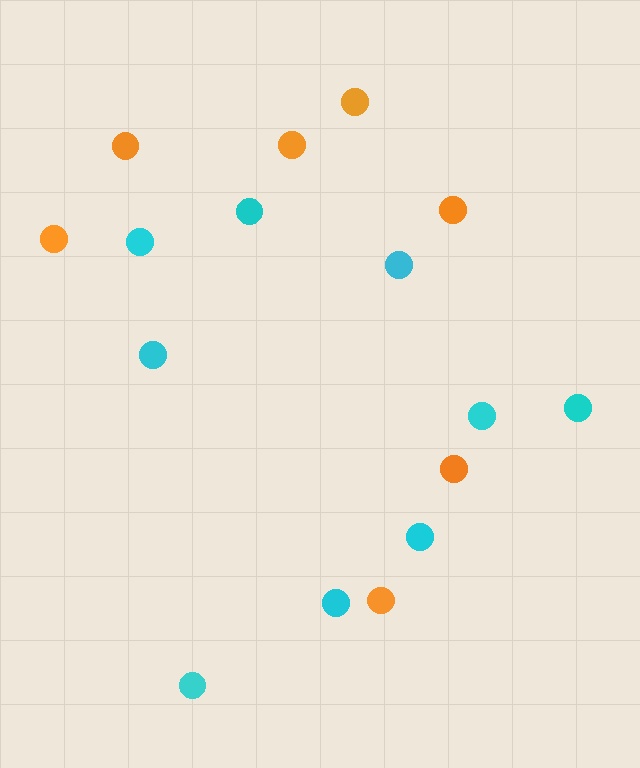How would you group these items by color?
There are 2 groups: one group of cyan circles (9) and one group of orange circles (7).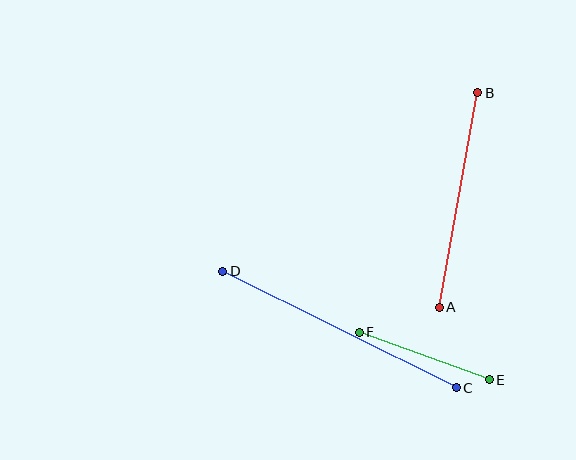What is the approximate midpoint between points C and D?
The midpoint is at approximately (340, 330) pixels.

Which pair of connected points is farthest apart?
Points C and D are farthest apart.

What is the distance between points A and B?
The distance is approximately 218 pixels.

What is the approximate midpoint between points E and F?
The midpoint is at approximately (424, 356) pixels.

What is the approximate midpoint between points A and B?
The midpoint is at approximately (459, 200) pixels.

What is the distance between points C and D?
The distance is approximately 261 pixels.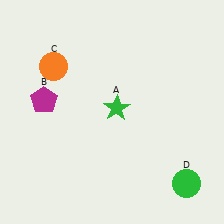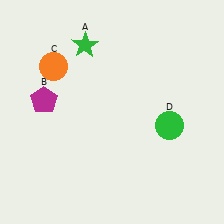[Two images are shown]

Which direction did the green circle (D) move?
The green circle (D) moved up.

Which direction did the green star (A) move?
The green star (A) moved up.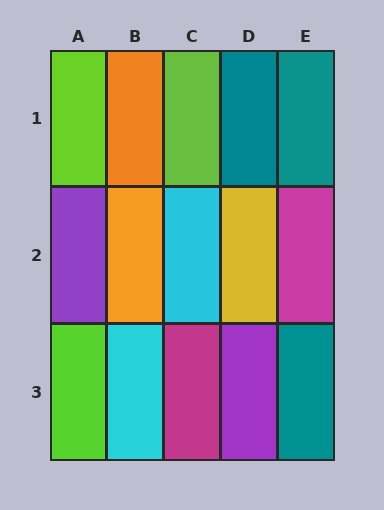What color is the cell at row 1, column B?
Orange.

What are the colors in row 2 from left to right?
Purple, orange, cyan, yellow, magenta.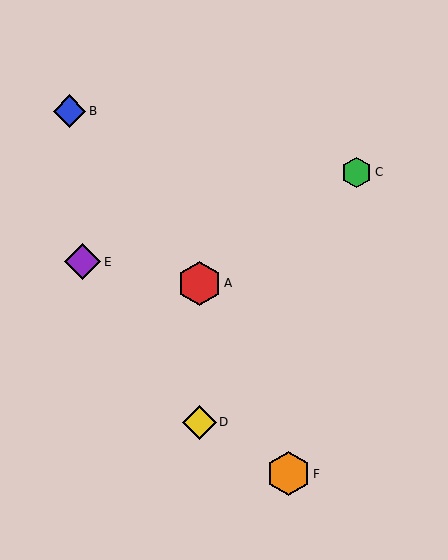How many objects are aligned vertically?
2 objects (A, D) are aligned vertically.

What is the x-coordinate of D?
Object D is at x≈199.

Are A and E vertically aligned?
No, A is at x≈199 and E is at x≈83.